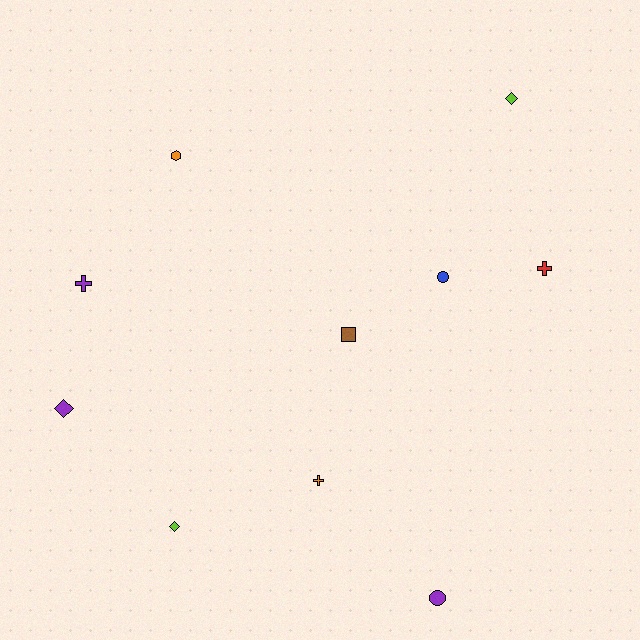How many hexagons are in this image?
There is 1 hexagon.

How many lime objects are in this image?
There are 2 lime objects.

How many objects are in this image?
There are 10 objects.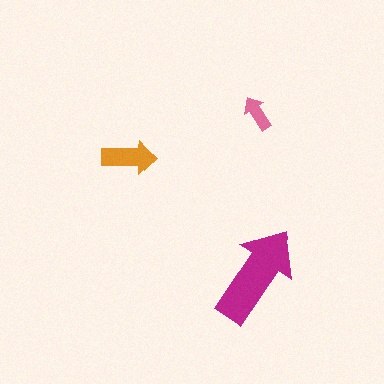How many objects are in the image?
There are 3 objects in the image.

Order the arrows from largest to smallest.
the magenta one, the orange one, the pink one.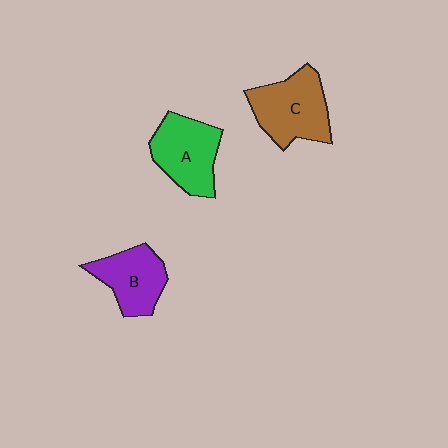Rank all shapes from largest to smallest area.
From largest to smallest: C (brown), A (green), B (purple).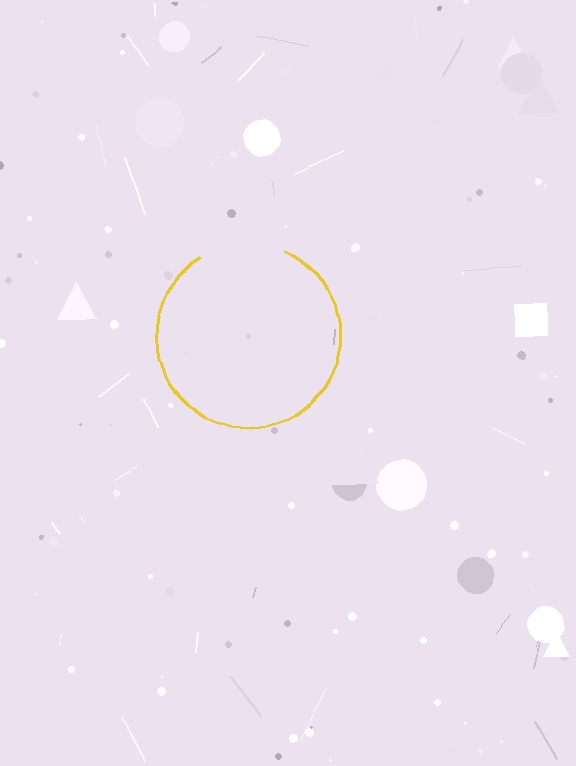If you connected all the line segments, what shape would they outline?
They would outline a circle.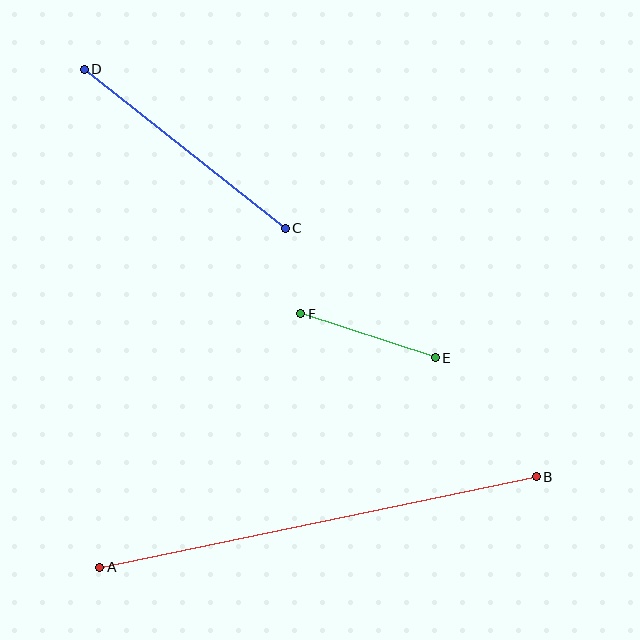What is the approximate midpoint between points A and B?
The midpoint is at approximately (318, 522) pixels.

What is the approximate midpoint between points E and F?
The midpoint is at approximately (368, 336) pixels.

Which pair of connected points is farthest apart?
Points A and B are farthest apart.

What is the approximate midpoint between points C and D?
The midpoint is at approximately (185, 149) pixels.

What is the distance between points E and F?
The distance is approximately 142 pixels.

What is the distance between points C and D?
The distance is approximately 256 pixels.